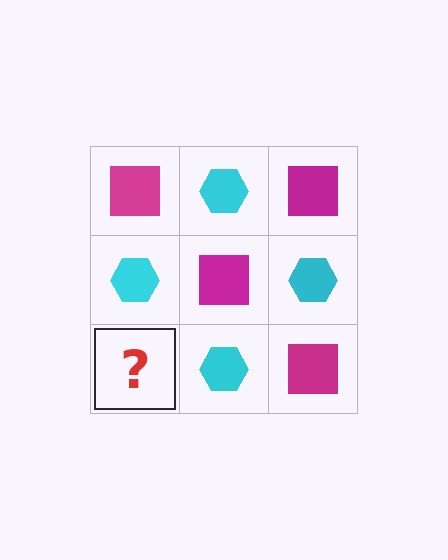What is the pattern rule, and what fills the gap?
The rule is that it alternates magenta square and cyan hexagon in a checkerboard pattern. The gap should be filled with a magenta square.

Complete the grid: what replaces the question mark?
The question mark should be replaced with a magenta square.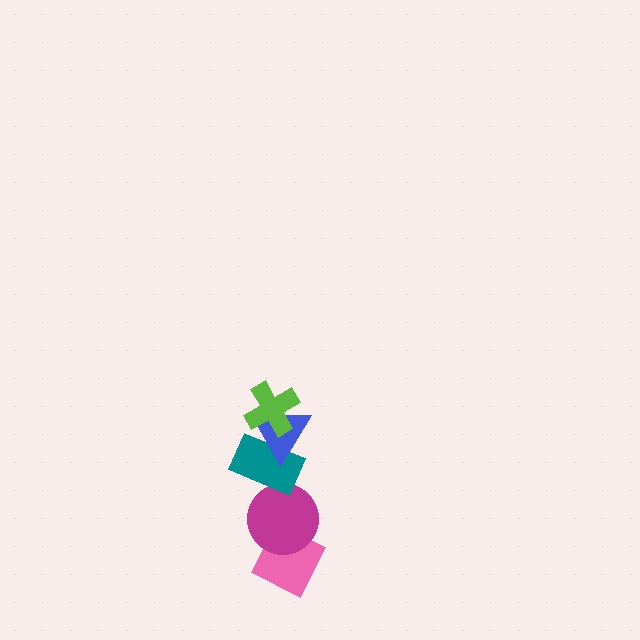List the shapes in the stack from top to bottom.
From top to bottom: the lime cross, the blue triangle, the teal rectangle, the magenta circle, the pink diamond.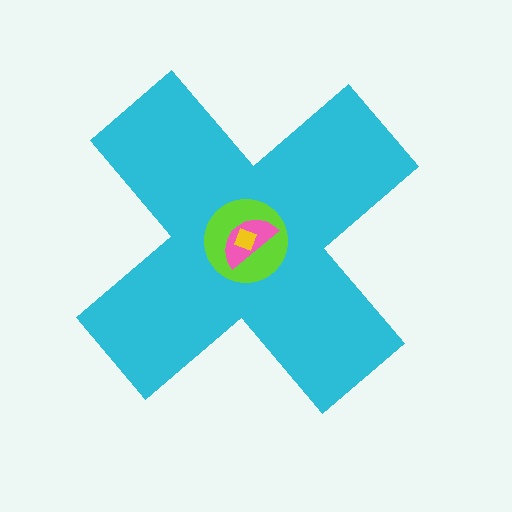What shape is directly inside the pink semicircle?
The yellow diamond.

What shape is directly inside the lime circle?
The pink semicircle.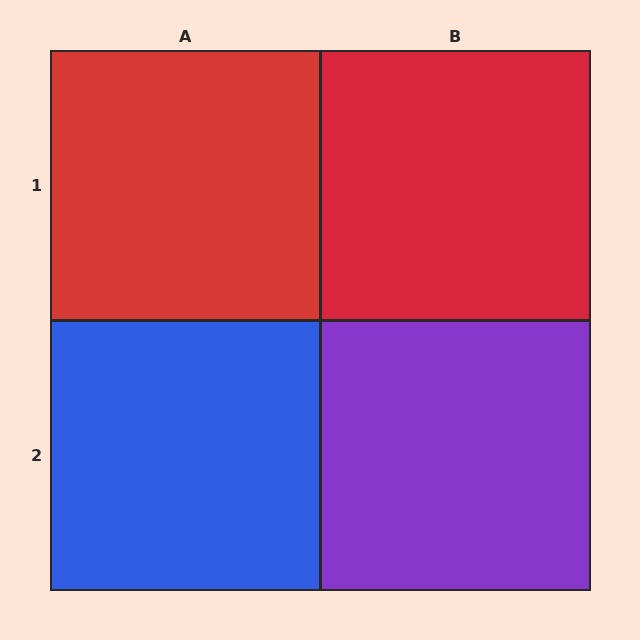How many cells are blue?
1 cell is blue.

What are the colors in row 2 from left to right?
Blue, purple.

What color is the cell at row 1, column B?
Red.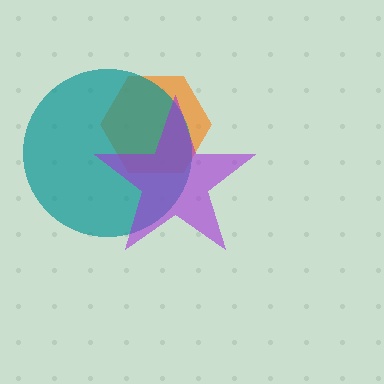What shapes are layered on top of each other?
The layered shapes are: an orange hexagon, a teal circle, a purple star.